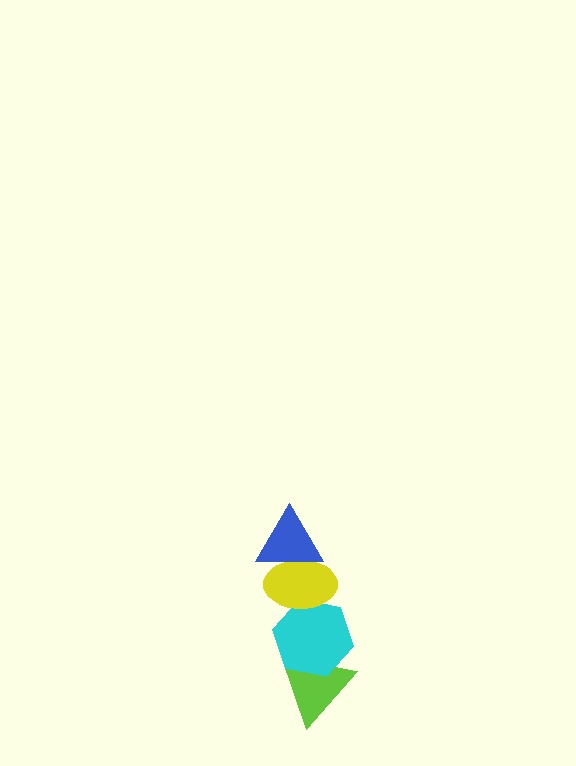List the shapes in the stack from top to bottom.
From top to bottom: the blue triangle, the yellow ellipse, the cyan hexagon, the lime triangle.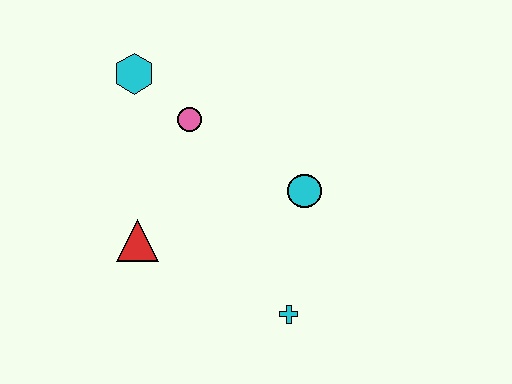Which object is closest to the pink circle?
The cyan hexagon is closest to the pink circle.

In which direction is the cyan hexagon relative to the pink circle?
The cyan hexagon is to the left of the pink circle.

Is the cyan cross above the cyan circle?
No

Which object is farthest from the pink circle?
The cyan cross is farthest from the pink circle.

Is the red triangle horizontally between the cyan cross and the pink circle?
No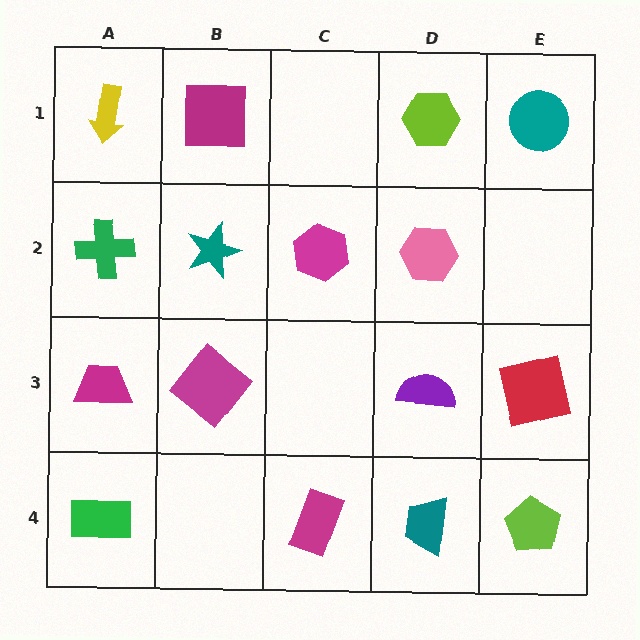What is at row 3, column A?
A magenta trapezoid.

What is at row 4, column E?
A lime pentagon.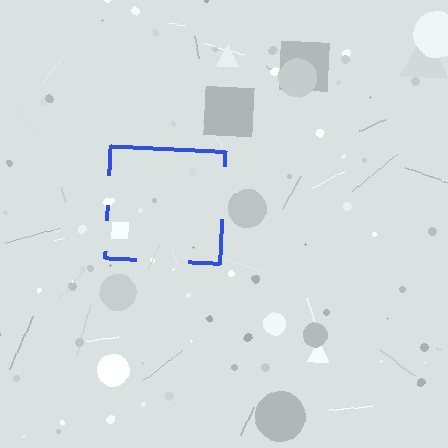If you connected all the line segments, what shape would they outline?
They would outline a square.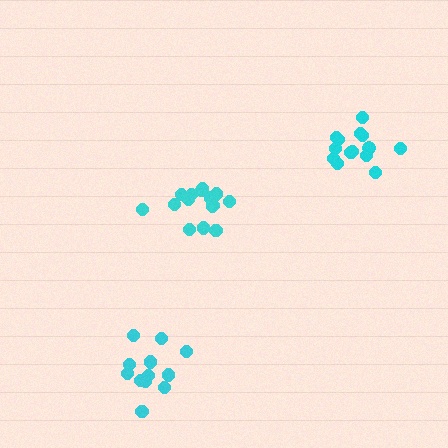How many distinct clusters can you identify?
There are 3 distinct clusters.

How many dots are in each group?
Group 1: 12 dots, Group 2: 14 dots, Group 3: 15 dots (41 total).